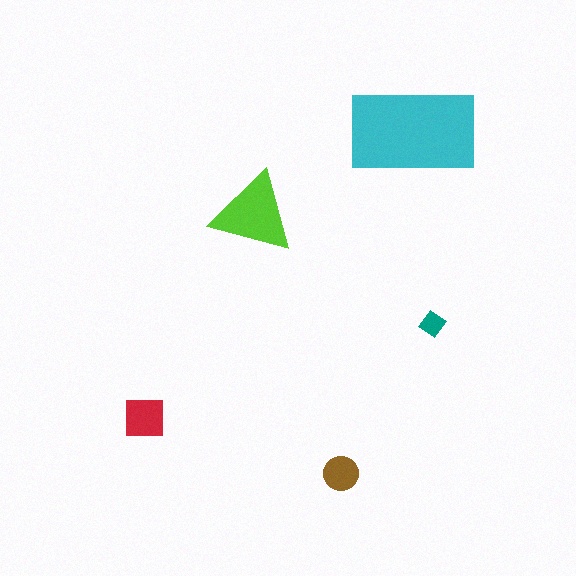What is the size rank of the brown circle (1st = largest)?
4th.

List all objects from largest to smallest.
The cyan rectangle, the lime triangle, the red square, the brown circle, the teal diamond.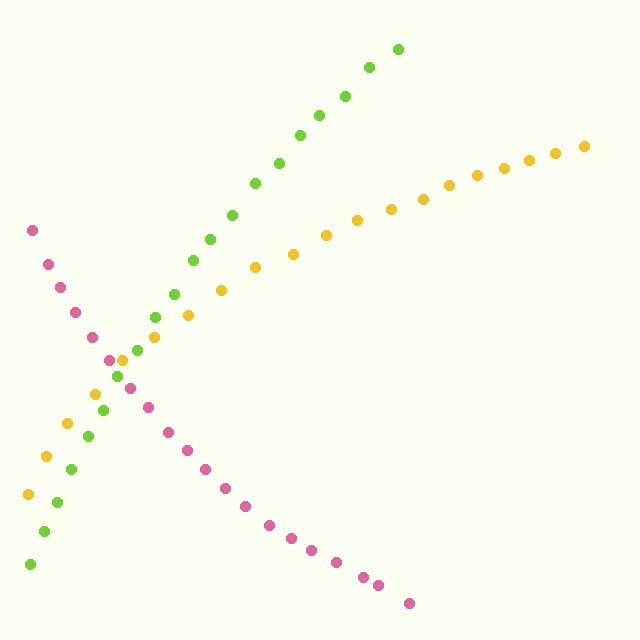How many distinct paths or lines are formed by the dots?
There are 3 distinct paths.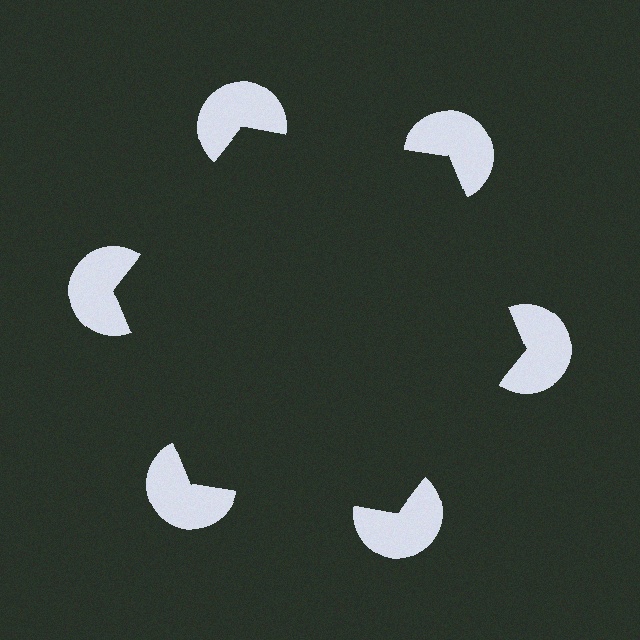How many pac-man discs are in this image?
There are 6 — one at each vertex of the illusory hexagon.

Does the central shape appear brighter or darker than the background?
It typically appears slightly darker than the background, even though no actual brightness change is drawn.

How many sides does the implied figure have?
6 sides.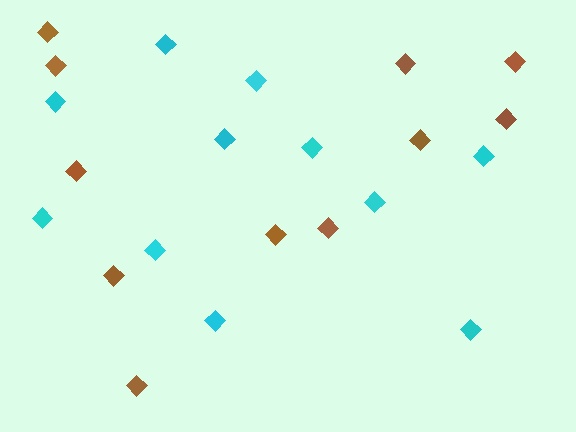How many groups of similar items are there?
There are 2 groups: one group of brown diamonds (11) and one group of cyan diamonds (11).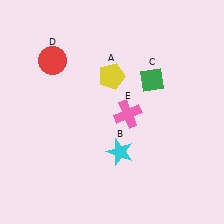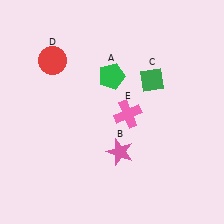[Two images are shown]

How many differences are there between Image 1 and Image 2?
There are 2 differences between the two images.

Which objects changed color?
A changed from yellow to green. B changed from cyan to pink.